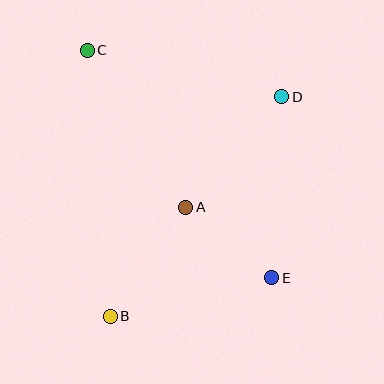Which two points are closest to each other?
Points A and E are closest to each other.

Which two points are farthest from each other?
Points C and E are farthest from each other.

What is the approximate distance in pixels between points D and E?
The distance between D and E is approximately 181 pixels.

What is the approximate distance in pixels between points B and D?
The distance between B and D is approximately 278 pixels.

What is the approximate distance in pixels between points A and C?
The distance between A and C is approximately 185 pixels.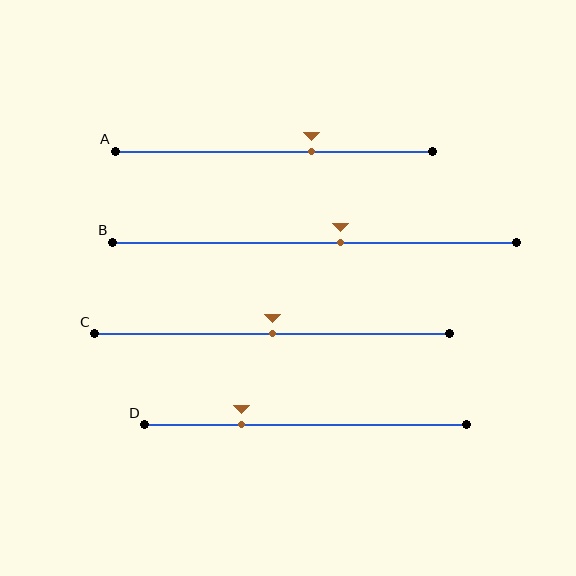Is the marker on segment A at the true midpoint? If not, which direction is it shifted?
No, the marker on segment A is shifted to the right by about 12% of the segment length.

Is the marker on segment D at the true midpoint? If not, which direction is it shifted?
No, the marker on segment D is shifted to the left by about 20% of the segment length.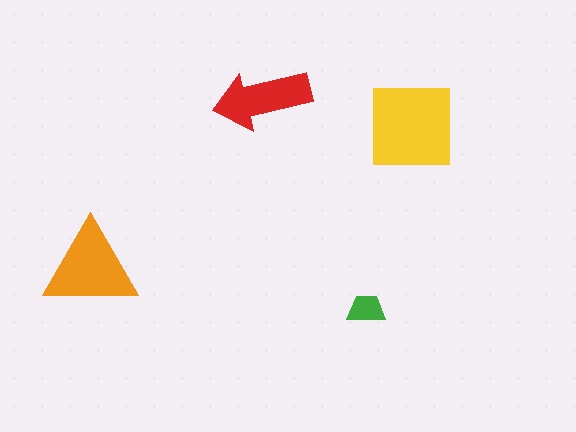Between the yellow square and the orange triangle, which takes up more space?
The yellow square.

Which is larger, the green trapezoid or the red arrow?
The red arrow.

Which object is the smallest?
The green trapezoid.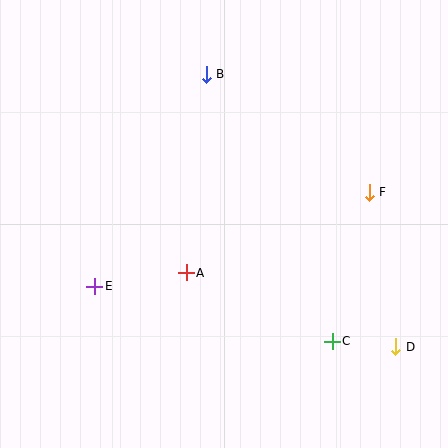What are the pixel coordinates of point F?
Point F is at (369, 192).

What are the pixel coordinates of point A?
Point A is at (186, 273).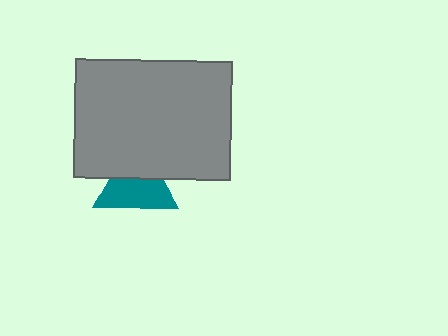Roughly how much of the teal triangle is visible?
About half of it is visible (roughly 60%).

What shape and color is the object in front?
The object in front is a gray rectangle.